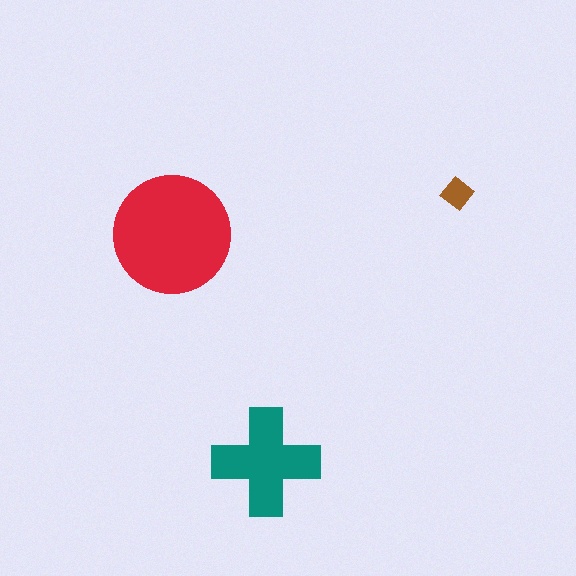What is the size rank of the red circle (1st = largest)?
1st.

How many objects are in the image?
There are 3 objects in the image.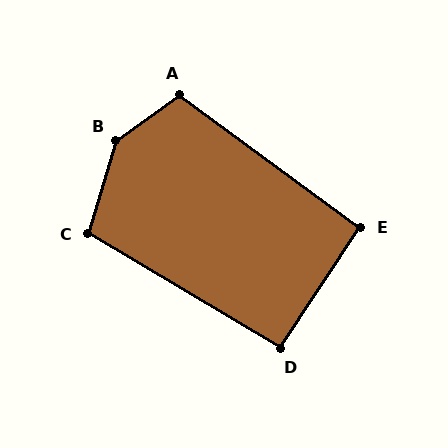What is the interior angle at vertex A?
Approximately 108 degrees (obtuse).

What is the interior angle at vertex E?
Approximately 93 degrees (approximately right).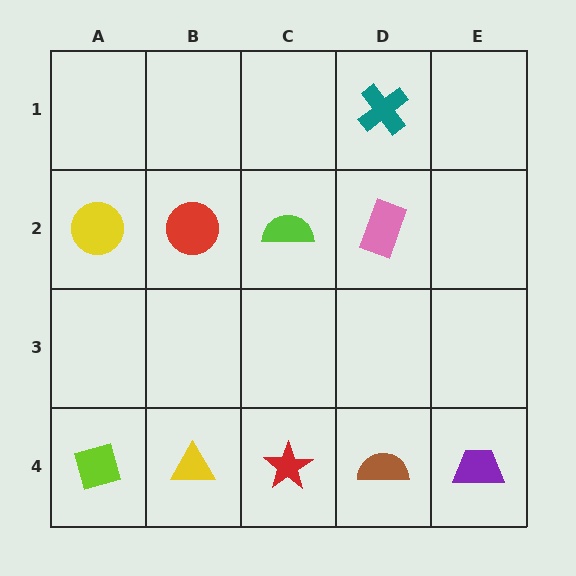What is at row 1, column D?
A teal cross.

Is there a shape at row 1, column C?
No, that cell is empty.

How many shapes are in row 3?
0 shapes.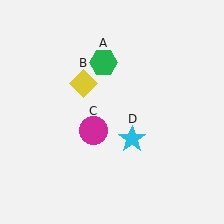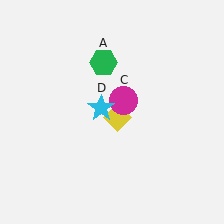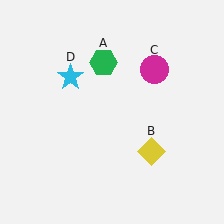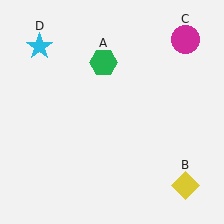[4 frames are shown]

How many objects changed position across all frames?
3 objects changed position: yellow diamond (object B), magenta circle (object C), cyan star (object D).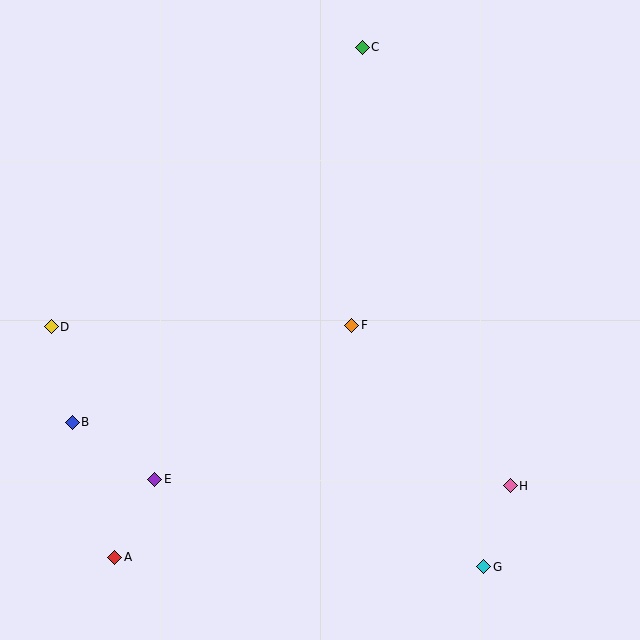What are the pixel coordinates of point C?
Point C is at (362, 47).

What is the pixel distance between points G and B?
The distance between G and B is 436 pixels.